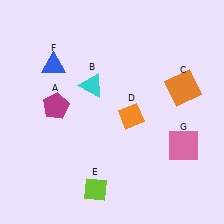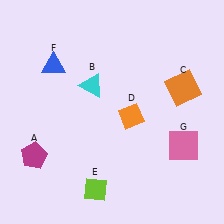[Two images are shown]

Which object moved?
The magenta pentagon (A) moved down.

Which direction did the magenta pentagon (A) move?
The magenta pentagon (A) moved down.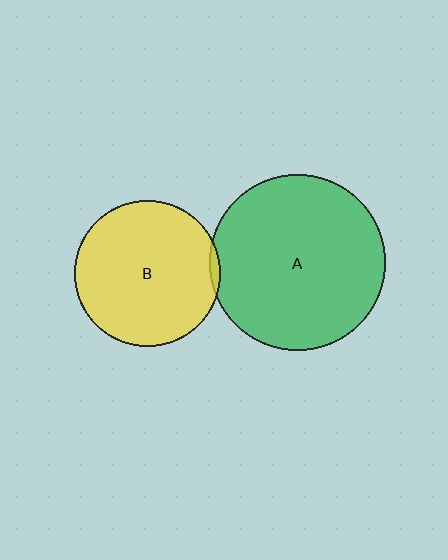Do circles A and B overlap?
Yes.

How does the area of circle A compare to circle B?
Approximately 1.5 times.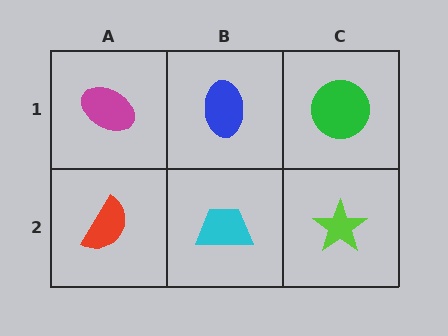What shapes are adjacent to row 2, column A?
A magenta ellipse (row 1, column A), a cyan trapezoid (row 2, column B).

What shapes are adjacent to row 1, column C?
A lime star (row 2, column C), a blue ellipse (row 1, column B).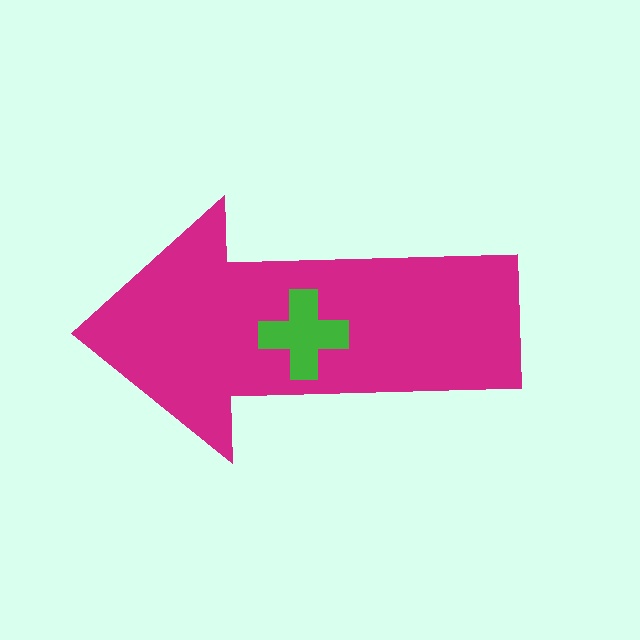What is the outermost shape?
The magenta arrow.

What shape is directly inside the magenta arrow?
The green cross.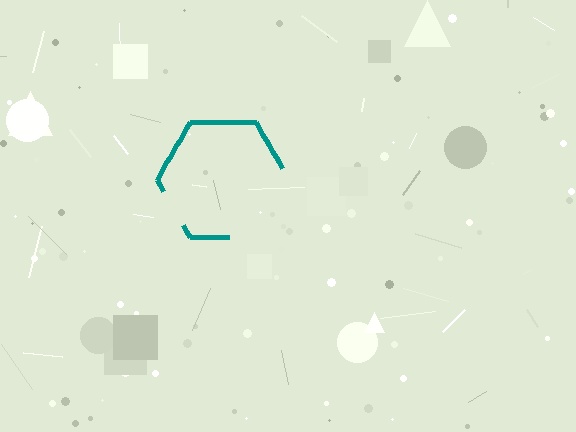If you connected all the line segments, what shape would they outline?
They would outline a hexagon.